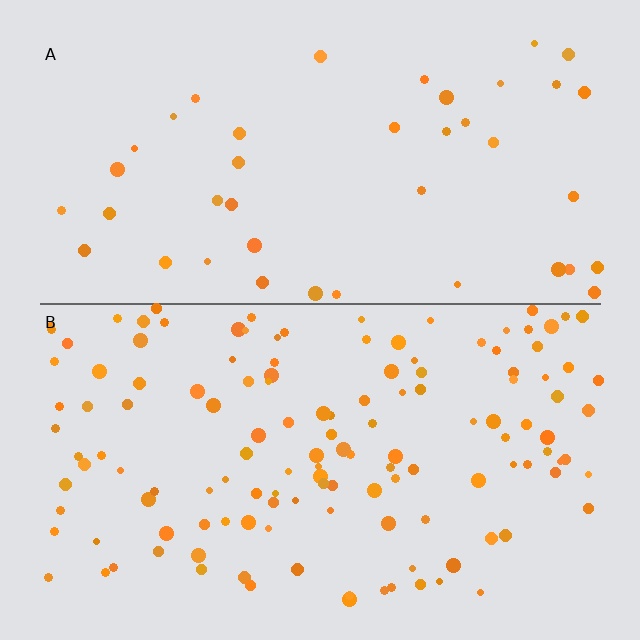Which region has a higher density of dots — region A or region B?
B (the bottom).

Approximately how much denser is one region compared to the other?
Approximately 3.2× — region B over region A.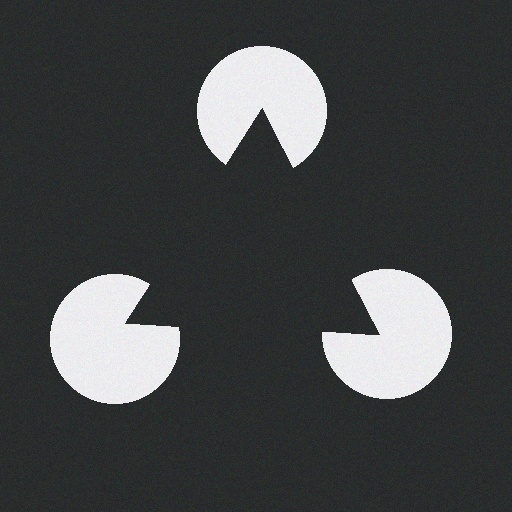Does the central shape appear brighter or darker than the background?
It typically appears slightly darker than the background, even though no actual brightness change is drawn.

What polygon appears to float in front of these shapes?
An illusory triangle — its edges are inferred from the aligned wedge cuts in the pac-man discs, not physically drawn.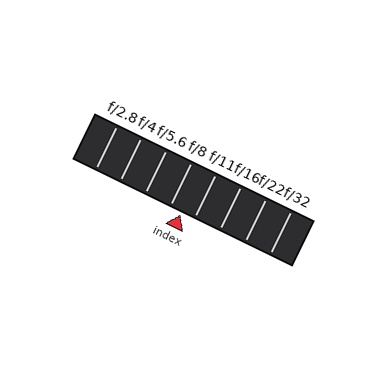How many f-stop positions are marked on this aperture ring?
There are 8 f-stop positions marked.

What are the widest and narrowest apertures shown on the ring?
The widest aperture shown is f/2.8 and the narrowest is f/32.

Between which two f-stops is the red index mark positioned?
The index mark is between f/8 and f/11.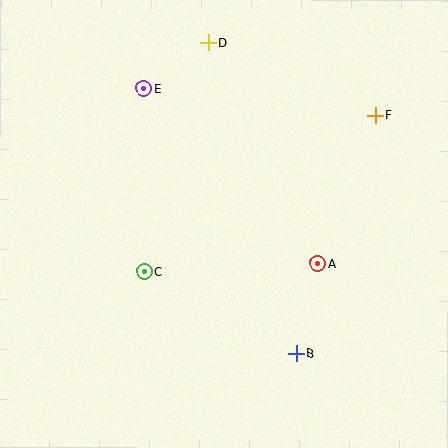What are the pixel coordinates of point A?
Point A is at (318, 263).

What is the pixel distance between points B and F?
The distance between B and F is 251 pixels.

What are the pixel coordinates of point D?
Point D is at (208, 43).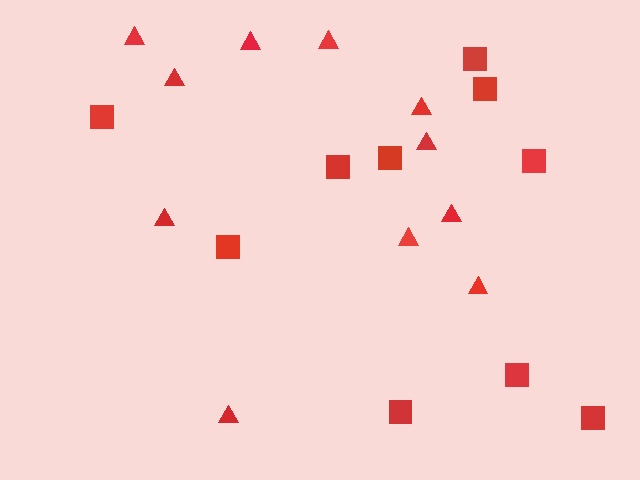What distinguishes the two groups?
There are 2 groups: one group of triangles (11) and one group of squares (10).